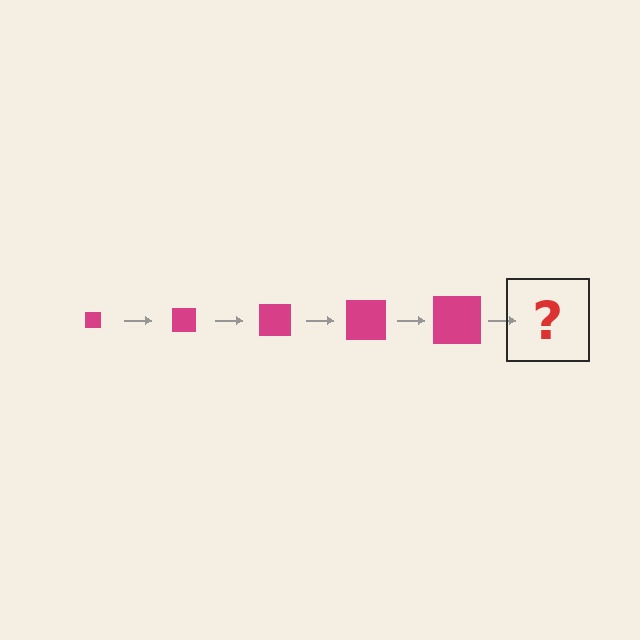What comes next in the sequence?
The next element should be a magenta square, larger than the previous one.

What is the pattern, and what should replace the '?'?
The pattern is that the square gets progressively larger each step. The '?' should be a magenta square, larger than the previous one.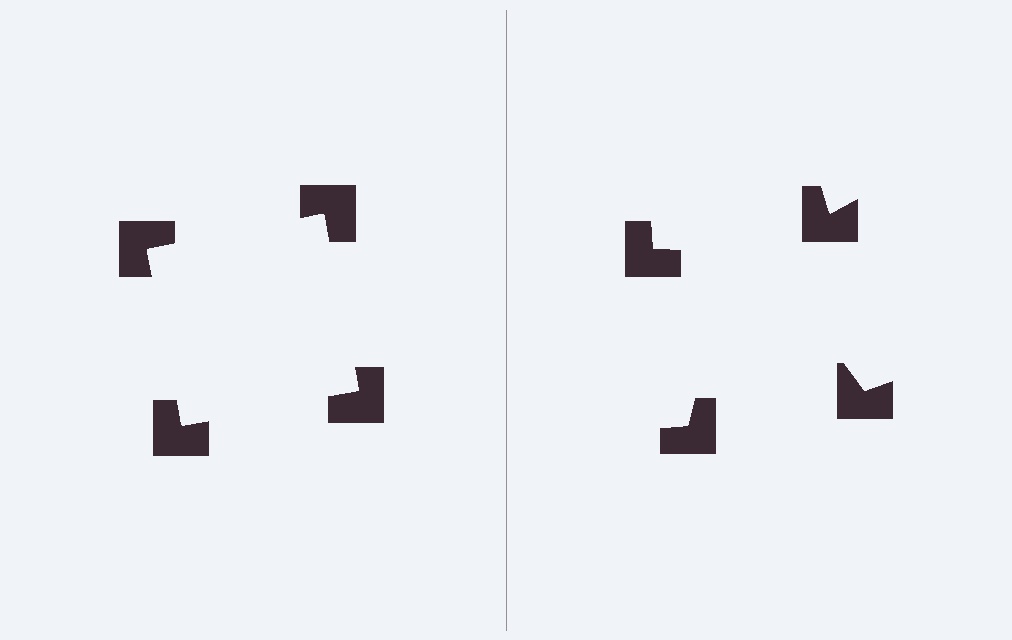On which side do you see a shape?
An illusory square appears on the left side. On the right side the wedge cuts are rotated, so no coherent shape forms.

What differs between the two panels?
The notched squares are positioned identically on both sides; only the wedge orientations differ. On the left they align to a square; on the right they are misaligned.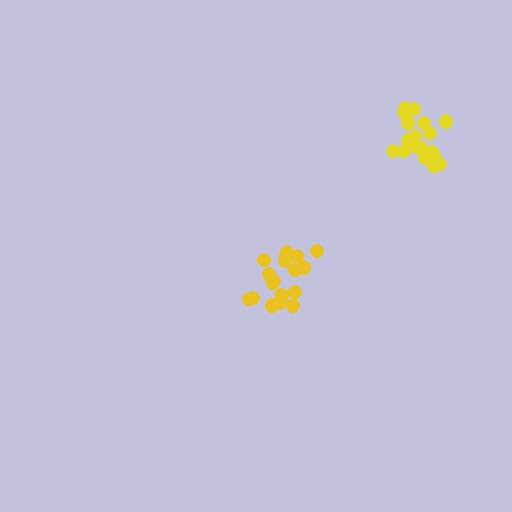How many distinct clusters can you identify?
There are 2 distinct clusters.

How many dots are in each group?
Group 1: 21 dots, Group 2: 18 dots (39 total).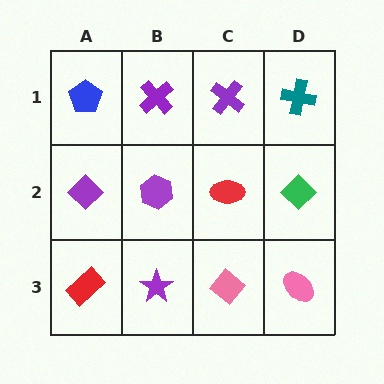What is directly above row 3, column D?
A green diamond.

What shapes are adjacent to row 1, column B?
A purple hexagon (row 2, column B), a blue pentagon (row 1, column A), a purple cross (row 1, column C).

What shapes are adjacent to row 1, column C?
A red ellipse (row 2, column C), a purple cross (row 1, column B), a teal cross (row 1, column D).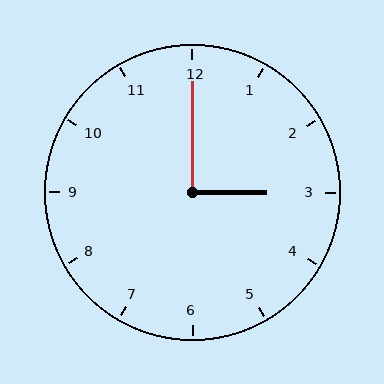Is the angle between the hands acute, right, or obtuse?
It is right.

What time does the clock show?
3:00.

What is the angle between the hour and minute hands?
Approximately 90 degrees.